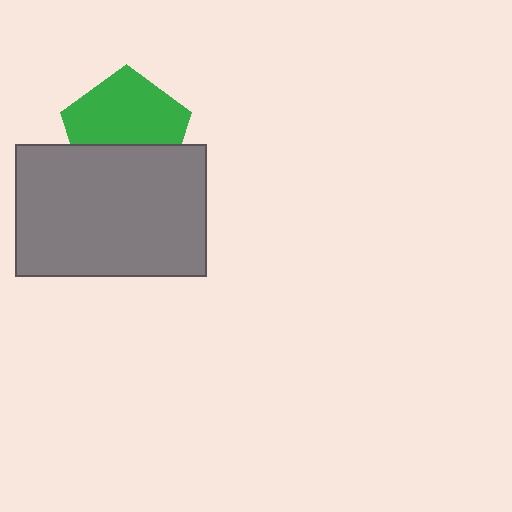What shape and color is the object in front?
The object in front is a gray rectangle.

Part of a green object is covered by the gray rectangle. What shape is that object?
It is a pentagon.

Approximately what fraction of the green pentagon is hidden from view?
Roughly 39% of the green pentagon is hidden behind the gray rectangle.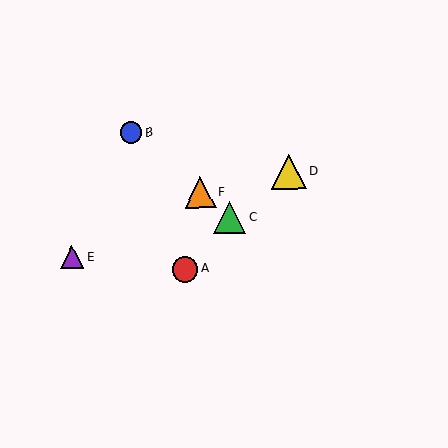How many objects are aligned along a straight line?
3 objects (B, C, F) are aligned along a straight line.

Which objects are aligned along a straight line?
Objects B, C, F are aligned along a straight line.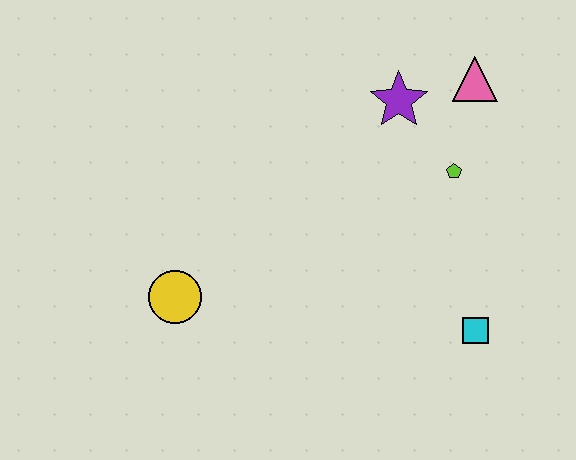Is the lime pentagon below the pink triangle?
Yes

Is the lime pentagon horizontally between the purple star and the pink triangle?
Yes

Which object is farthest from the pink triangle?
The yellow circle is farthest from the pink triangle.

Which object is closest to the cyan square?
The lime pentagon is closest to the cyan square.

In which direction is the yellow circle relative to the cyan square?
The yellow circle is to the left of the cyan square.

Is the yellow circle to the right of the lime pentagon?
No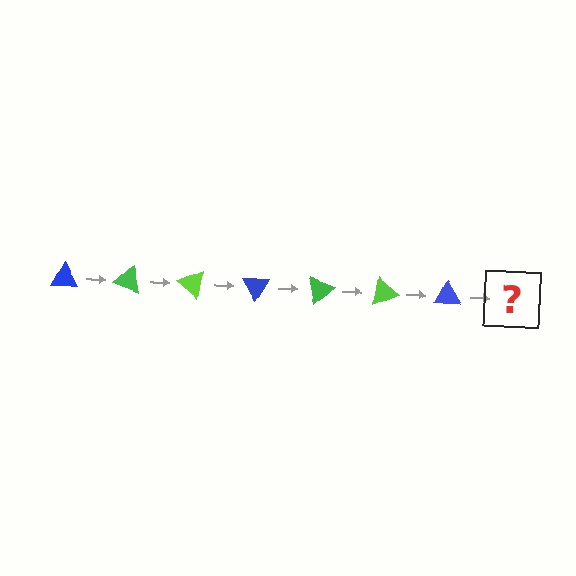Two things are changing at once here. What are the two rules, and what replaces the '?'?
The two rules are that it rotates 20 degrees each step and the color cycles through blue, green, and lime. The '?' should be a green triangle, rotated 140 degrees from the start.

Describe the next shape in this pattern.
It should be a green triangle, rotated 140 degrees from the start.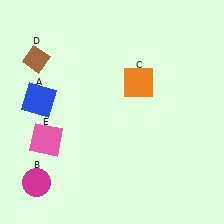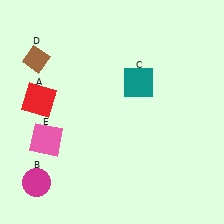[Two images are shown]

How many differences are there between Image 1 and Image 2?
There are 2 differences between the two images.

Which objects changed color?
A changed from blue to red. C changed from orange to teal.